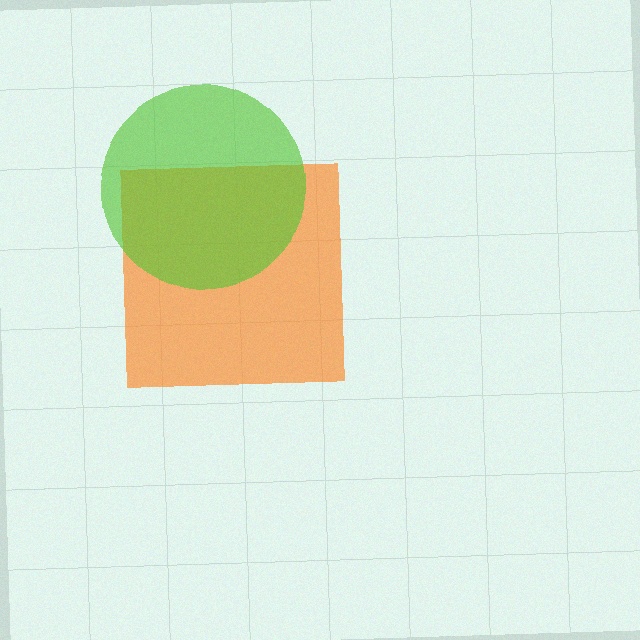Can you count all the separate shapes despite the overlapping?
Yes, there are 2 separate shapes.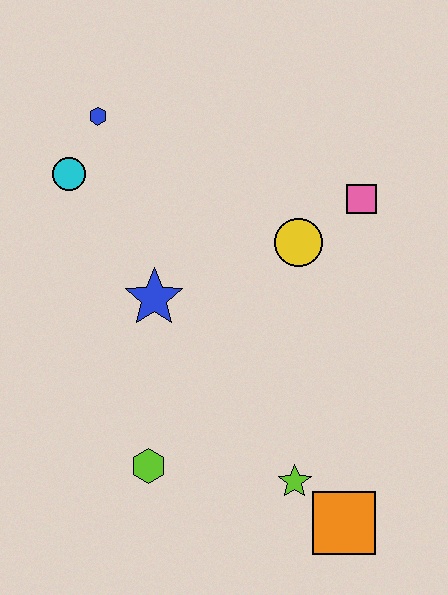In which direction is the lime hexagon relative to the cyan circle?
The lime hexagon is below the cyan circle.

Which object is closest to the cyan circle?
The blue hexagon is closest to the cyan circle.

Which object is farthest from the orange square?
The blue hexagon is farthest from the orange square.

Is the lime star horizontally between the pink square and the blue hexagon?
Yes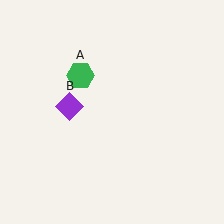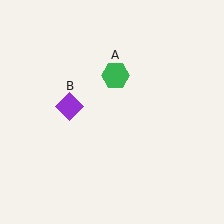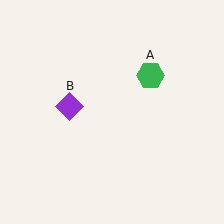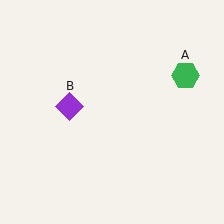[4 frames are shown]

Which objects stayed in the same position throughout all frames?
Purple diamond (object B) remained stationary.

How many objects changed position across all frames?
1 object changed position: green hexagon (object A).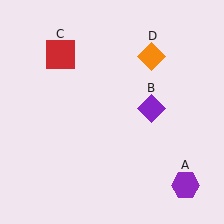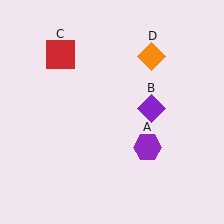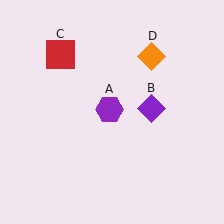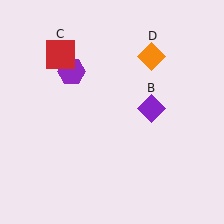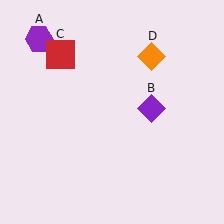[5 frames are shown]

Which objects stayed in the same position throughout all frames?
Purple diamond (object B) and red square (object C) and orange diamond (object D) remained stationary.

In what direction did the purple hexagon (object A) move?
The purple hexagon (object A) moved up and to the left.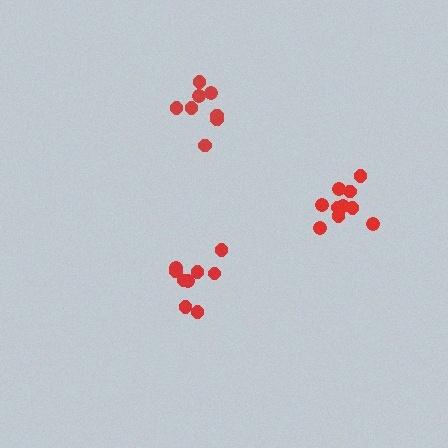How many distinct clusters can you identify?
There are 3 distinct clusters.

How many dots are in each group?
Group 1: 8 dots, Group 2: 9 dots, Group 3: 10 dots (27 total).